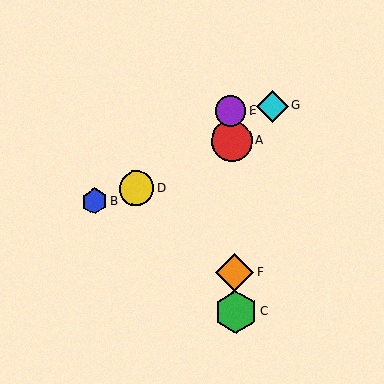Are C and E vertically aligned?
Yes, both are at x≈236.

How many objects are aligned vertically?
4 objects (A, C, E, F) are aligned vertically.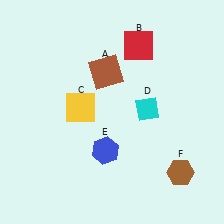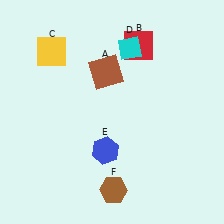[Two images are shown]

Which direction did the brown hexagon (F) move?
The brown hexagon (F) moved left.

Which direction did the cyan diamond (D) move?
The cyan diamond (D) moved up.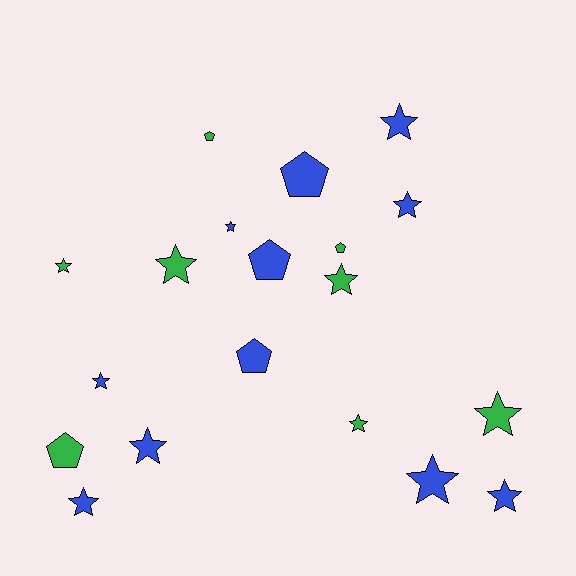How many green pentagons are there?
There are 3 green pentagons.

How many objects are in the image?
There are 19 objects.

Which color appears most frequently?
Blue, with 11 objects.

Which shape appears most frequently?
Star, with 13 objects.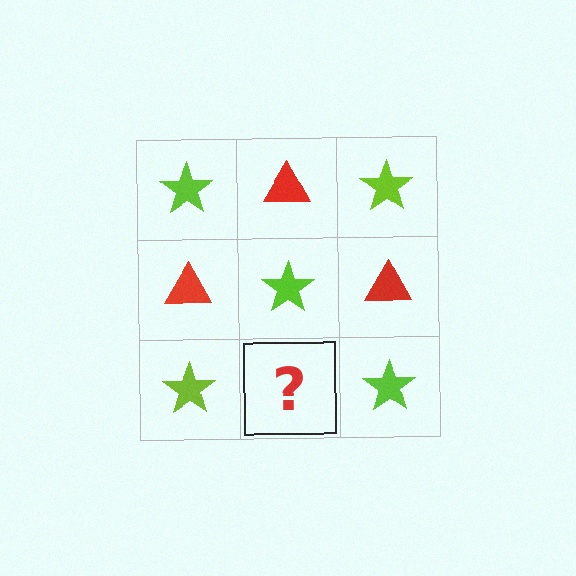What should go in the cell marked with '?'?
The missing cell should contain a red triangle.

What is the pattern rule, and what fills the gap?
The rule is that it alternates lime star and red triangle in a checkerboard pattern. The gap should be filled with a red triangle.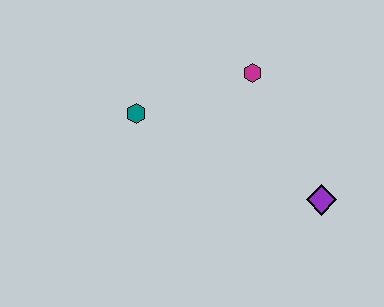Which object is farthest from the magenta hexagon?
The purple diamond is farthest from the magenta hexagon.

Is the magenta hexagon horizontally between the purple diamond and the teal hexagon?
Yes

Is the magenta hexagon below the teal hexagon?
No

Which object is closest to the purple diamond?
The magenta hexagon is closest to the purple diamond.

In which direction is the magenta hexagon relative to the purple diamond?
The magenta hexagon is above the purple diamond.